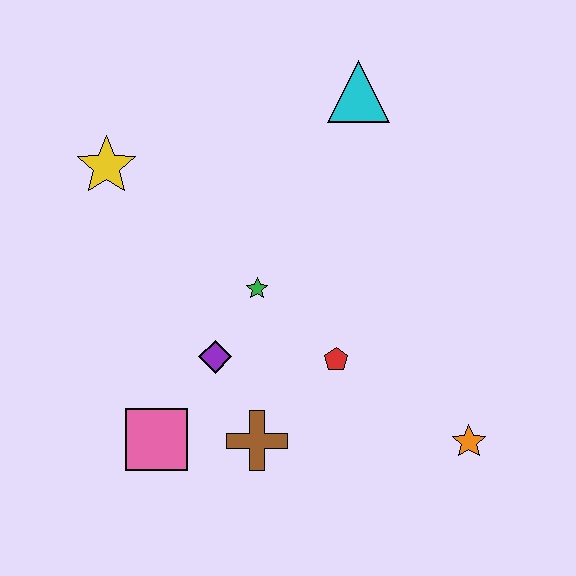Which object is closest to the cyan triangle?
The green star is closest to the cyan triangle.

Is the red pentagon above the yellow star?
No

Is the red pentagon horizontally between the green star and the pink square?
No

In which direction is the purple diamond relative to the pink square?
The purple diamond is above the pink square.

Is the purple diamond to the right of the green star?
No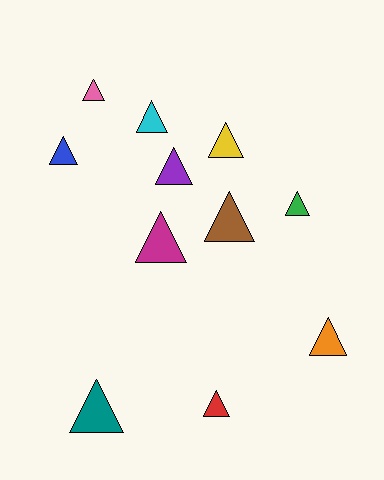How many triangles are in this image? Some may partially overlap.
There are 11 triangles.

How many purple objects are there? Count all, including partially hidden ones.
There is 1 purple object.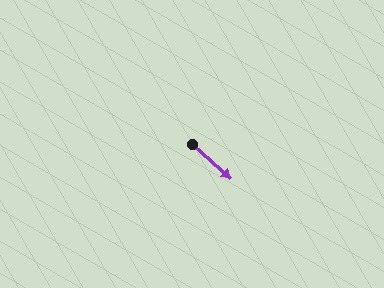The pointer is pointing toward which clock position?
Roughly 4 o'clock.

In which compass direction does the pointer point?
Southeast.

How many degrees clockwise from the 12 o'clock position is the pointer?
Approximately 132 degrees.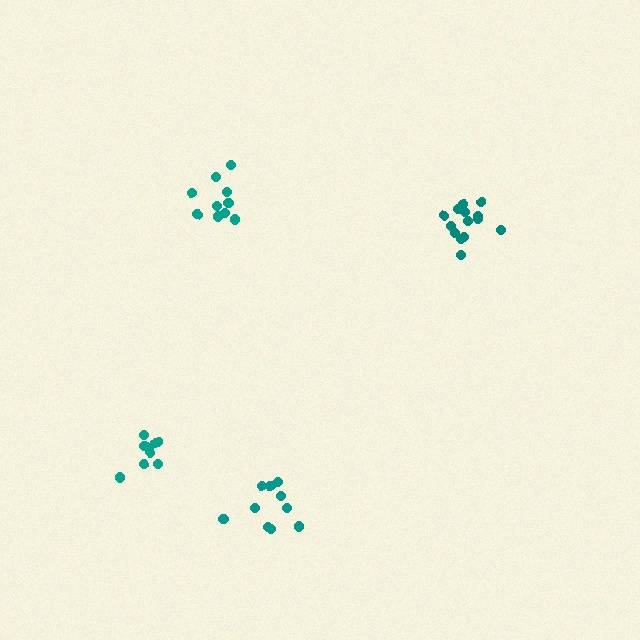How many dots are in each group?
Group 1: 14 dots, Group 2: 9 dots, Group 3: 10 dots, Group 4: 10 dots (43 total).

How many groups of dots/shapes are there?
There are 4 groups.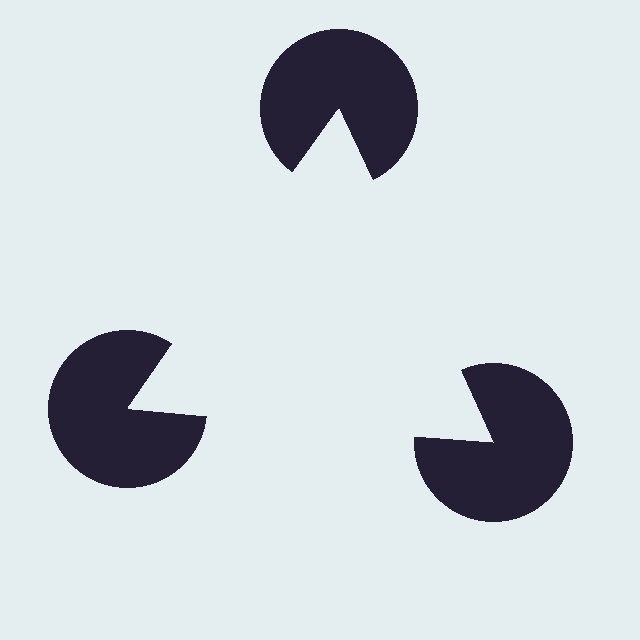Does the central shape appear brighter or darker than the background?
It typically appears slightly brighter than the background, even though no actual brightness change is drawn.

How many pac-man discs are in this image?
There are 3 — one at each vertex of the illusory triangle.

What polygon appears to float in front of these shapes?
An illusory triangle — its edges are inferred from the aligned wedge cuts in the pac-man discs, not physically drawn.